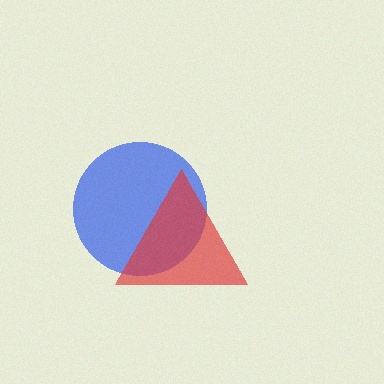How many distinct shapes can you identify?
There are 2 distinct shapes: a blue circle, a red triangle.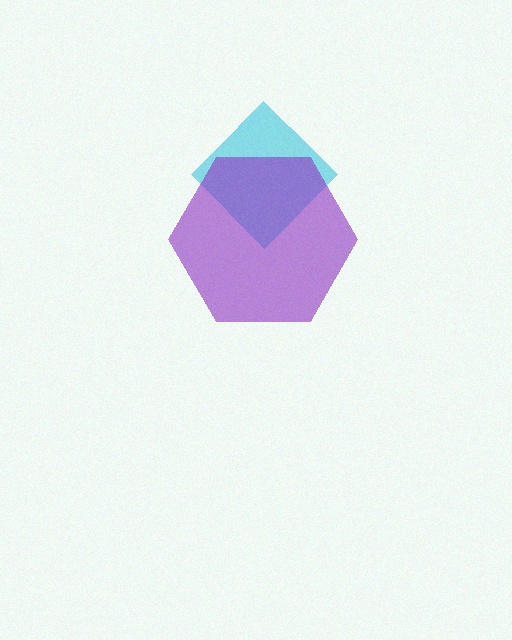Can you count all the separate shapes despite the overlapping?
Yes, there are 2 separate shapes.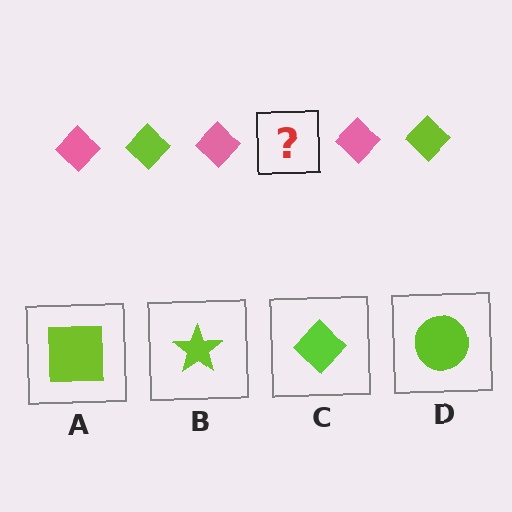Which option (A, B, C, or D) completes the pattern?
C.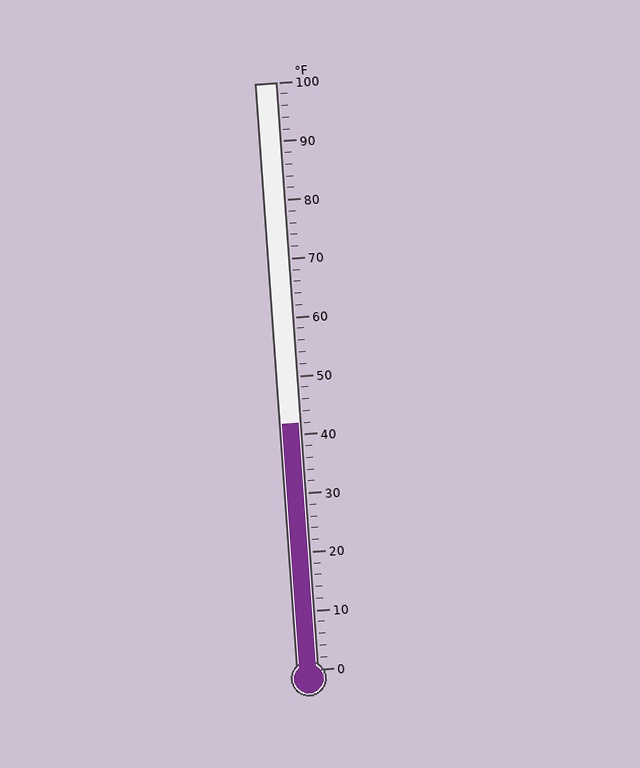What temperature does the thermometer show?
The thermometer shows approximately 42°F.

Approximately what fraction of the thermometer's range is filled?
The thermometer is filled to approximately 40% of its range.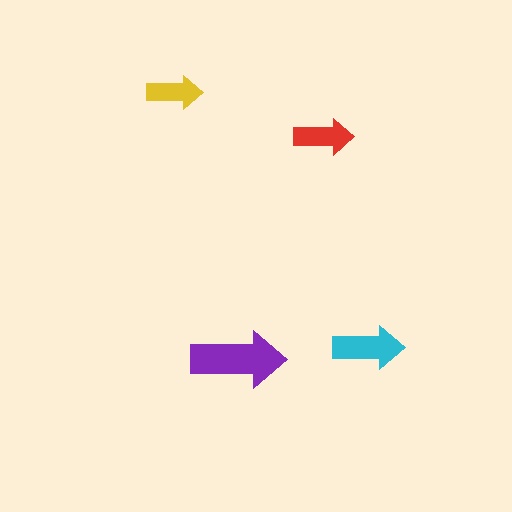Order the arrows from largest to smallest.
the purple one, the cyan one, the red one, the yellow one.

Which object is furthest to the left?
The yellow arrow is leftmost.